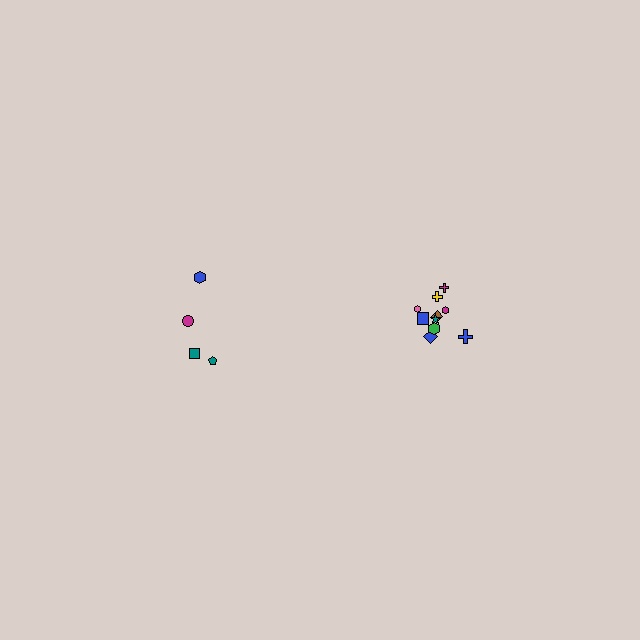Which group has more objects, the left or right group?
The right group.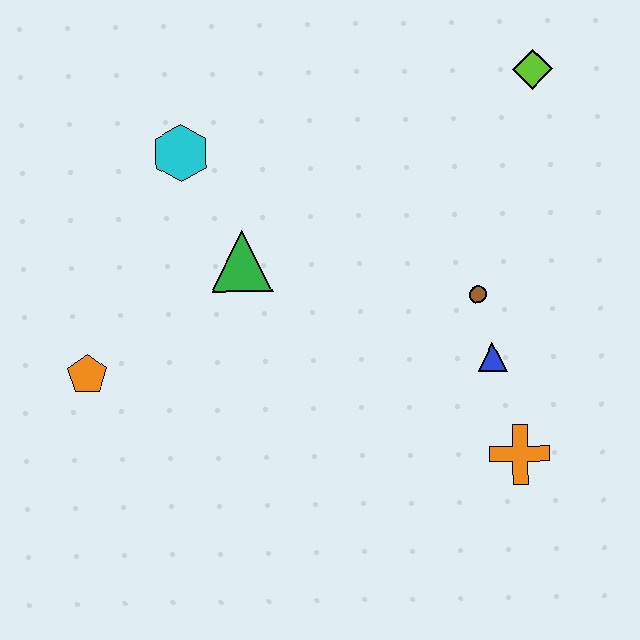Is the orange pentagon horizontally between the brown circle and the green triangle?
No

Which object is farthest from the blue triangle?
The orange pentagon is farthest from the blue triangle.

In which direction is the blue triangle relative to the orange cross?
The blue triangle is above the orange cross.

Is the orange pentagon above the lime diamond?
No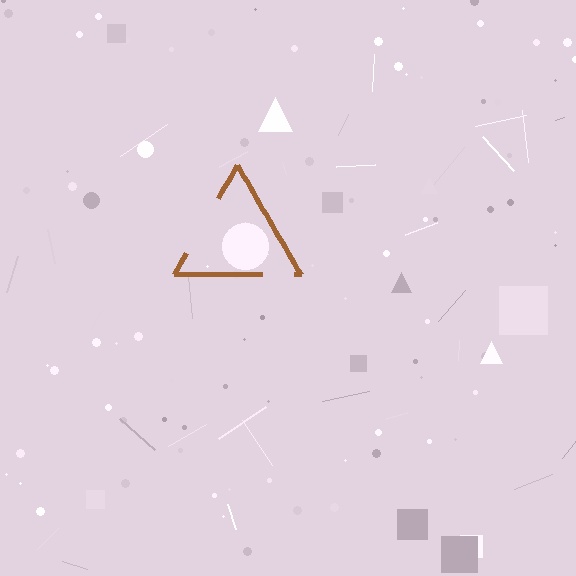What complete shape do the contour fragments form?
The contour fragments form a triangle.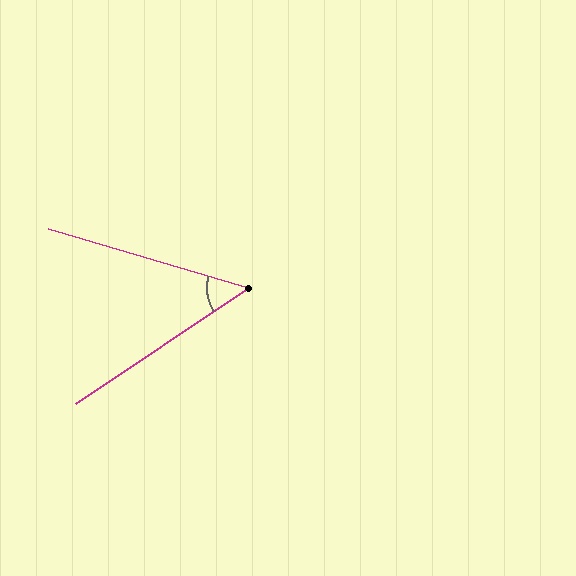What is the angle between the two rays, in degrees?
Approximately 50 degrees.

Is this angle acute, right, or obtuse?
It is acute.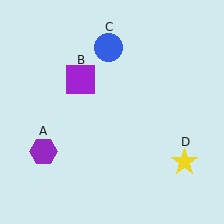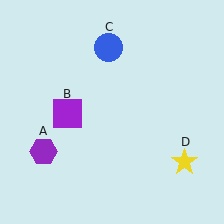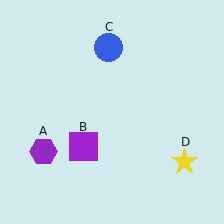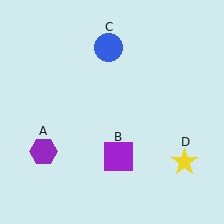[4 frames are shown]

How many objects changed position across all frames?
1 object changed position: purple square (object B).